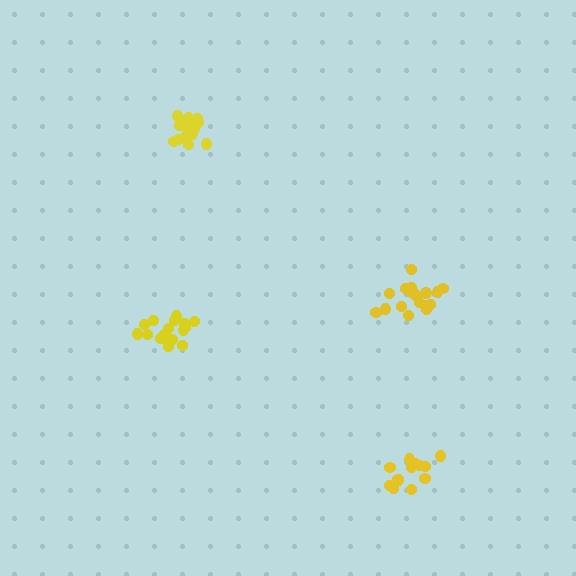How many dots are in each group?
Group 1: 17 dots, Group 2: 13 dots, Group 3: 17 dots, Group 4: 18 dots (65 total).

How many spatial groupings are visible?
There are 4 spatial groupings.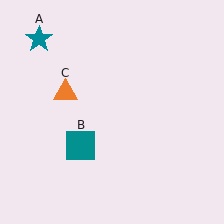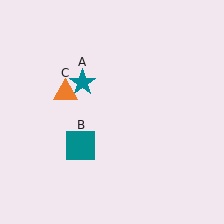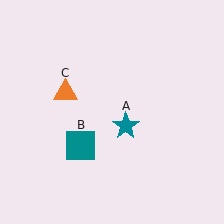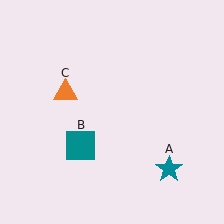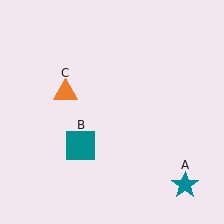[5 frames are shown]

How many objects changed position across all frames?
1 object changed position: teal star (object A).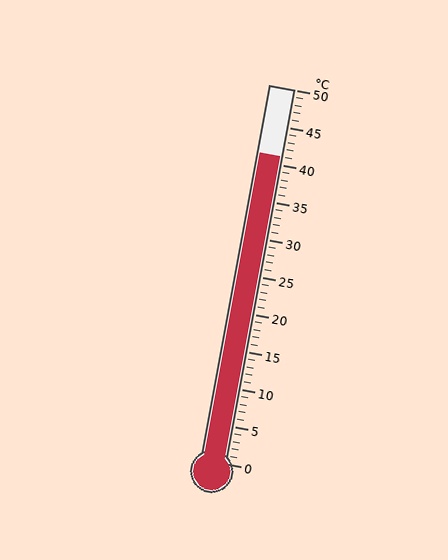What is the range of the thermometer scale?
The thermometer scale ranges from 0°C to 50°C.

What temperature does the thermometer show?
The thermometer shows approximately 41°C.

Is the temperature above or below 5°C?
The temperature is above 5°C.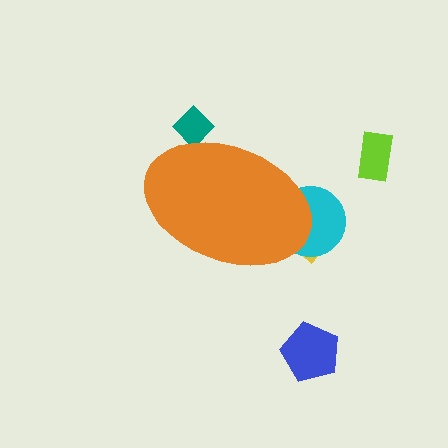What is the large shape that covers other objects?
An orange ellipse.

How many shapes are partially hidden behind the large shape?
3 shapes are partially hidden.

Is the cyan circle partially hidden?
Yes, the cyan circle is partially hidden behind the orange ellipse.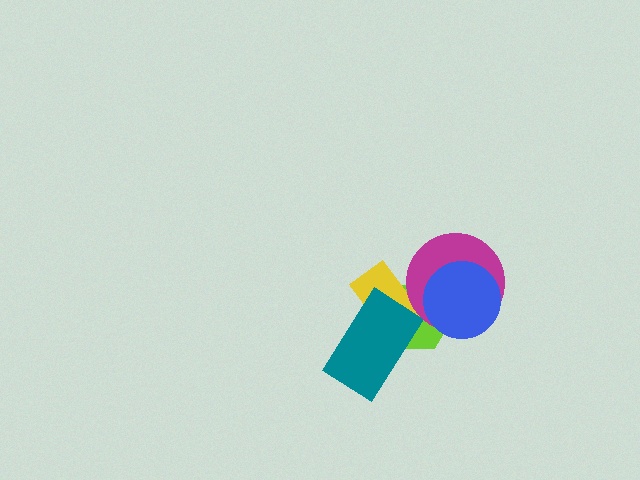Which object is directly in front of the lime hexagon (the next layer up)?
The yellow rectangle is directly in front of the lime hexagon.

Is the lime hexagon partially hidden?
Yes, it is partially covered by another shape.